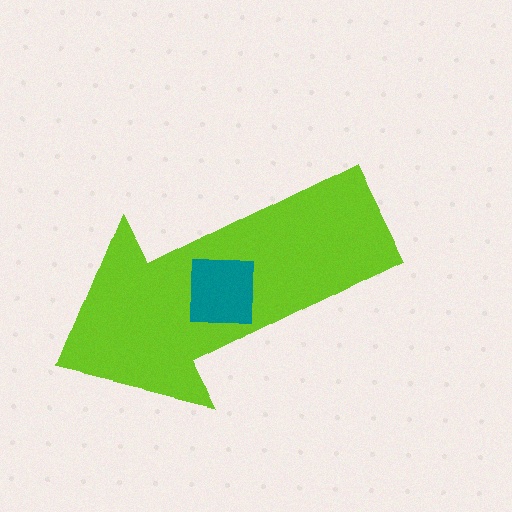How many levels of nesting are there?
2.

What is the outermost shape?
The lime arrow.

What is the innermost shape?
The teal square.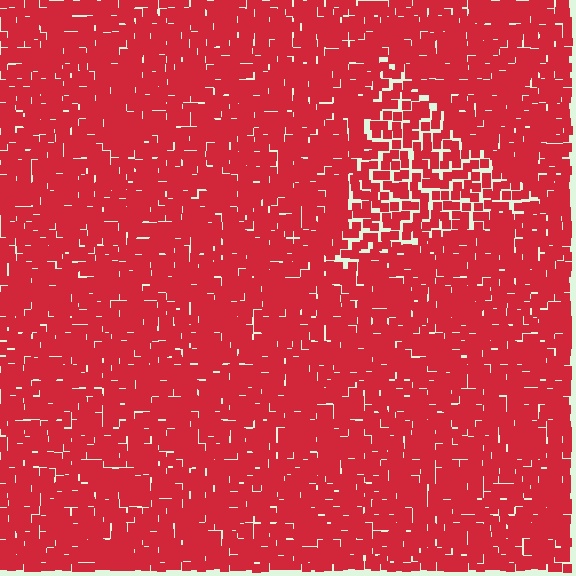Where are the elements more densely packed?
The elements are more densely packed outside the triangle boundary.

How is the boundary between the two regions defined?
The boundary is defined by a change in element density (approximately 1.6x ratio). All elements are the same color, size, and shape.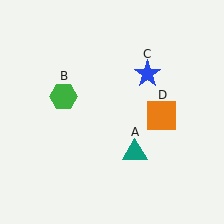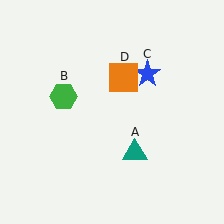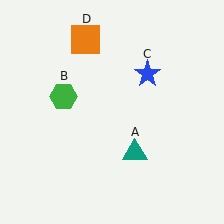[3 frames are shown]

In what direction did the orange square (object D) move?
The orange square (object D) moved up and to the left.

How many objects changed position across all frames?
1 object changed position: orange square (object D).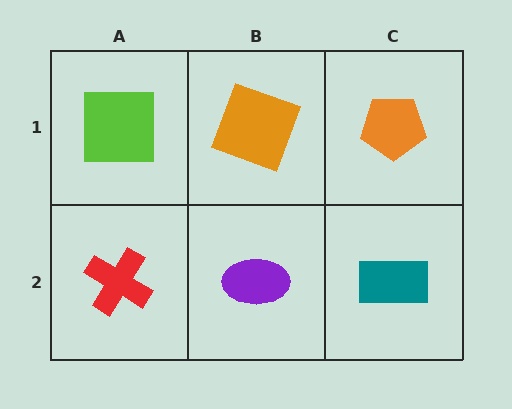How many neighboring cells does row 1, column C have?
2.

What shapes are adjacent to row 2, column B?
An orange square (row 1, column B), a red cross (row 2, column A), a teal rectangle (row 2, column C).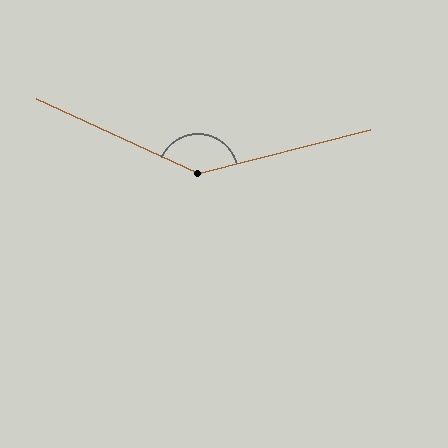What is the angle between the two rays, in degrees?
Approximately 141 degrees.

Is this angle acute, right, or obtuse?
It is obtuse.